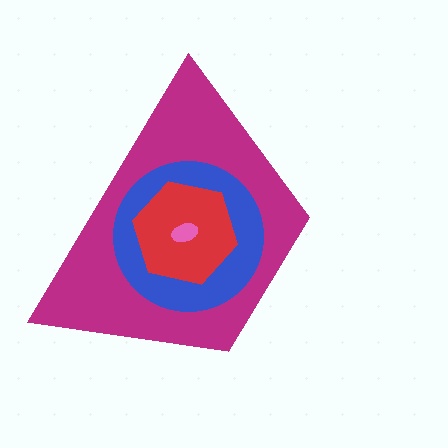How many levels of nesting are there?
4.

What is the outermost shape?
The magenta trapezoid.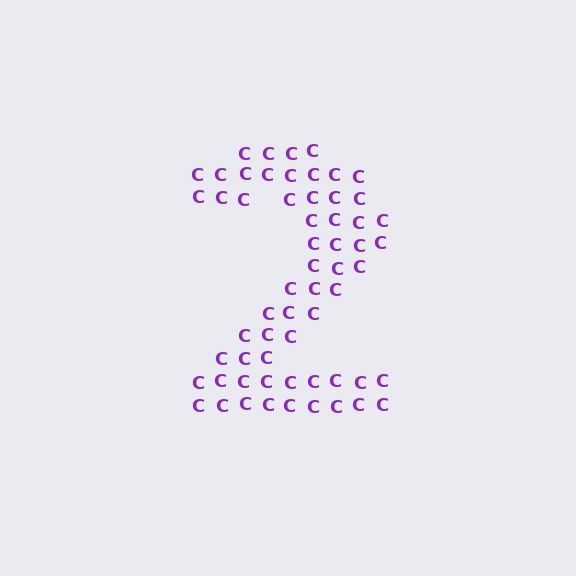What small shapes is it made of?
It is made of small letter C's.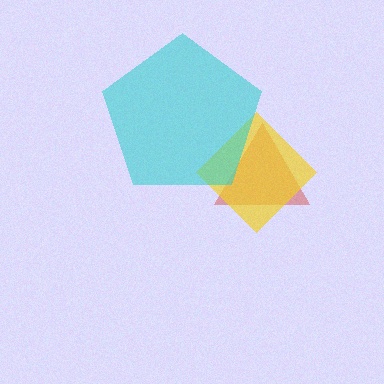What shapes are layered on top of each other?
The layered shapes are: a red triangle, a yellow diamond, a cyan pentagon.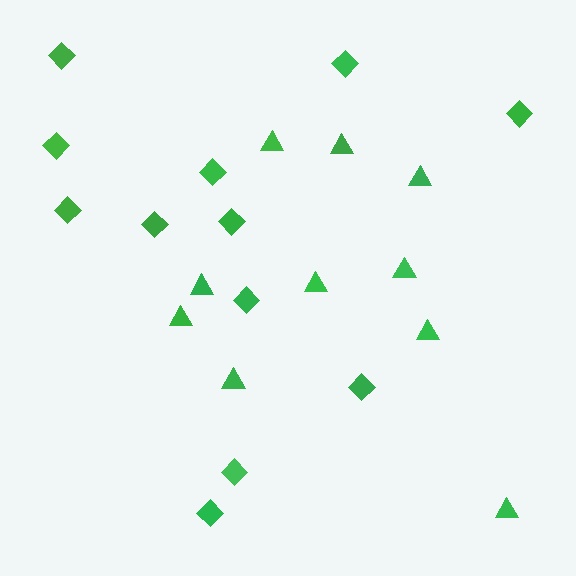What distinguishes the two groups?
There are 2 groups: one group of diamonds (12) and one group of triangles (10).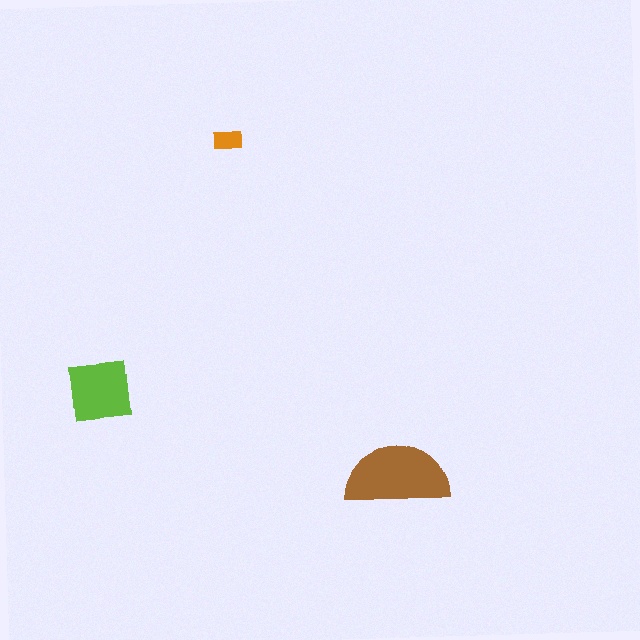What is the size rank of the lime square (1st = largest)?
2nd.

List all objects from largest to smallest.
The brown semicircle, the lime square, the orange rectangle.